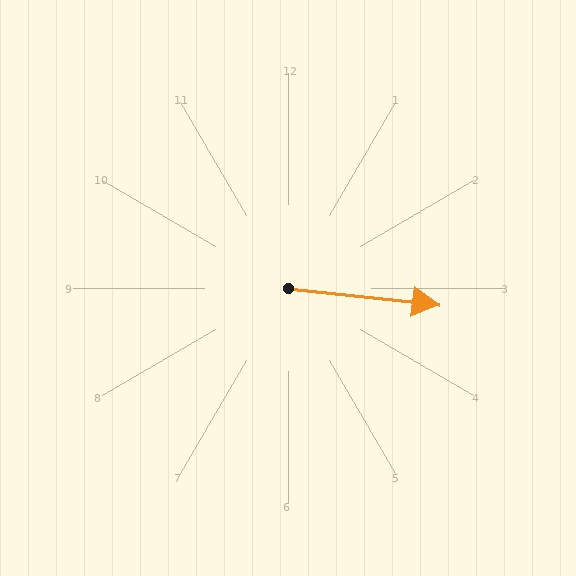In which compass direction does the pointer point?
East.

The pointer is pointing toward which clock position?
Roughly 3 o'clock.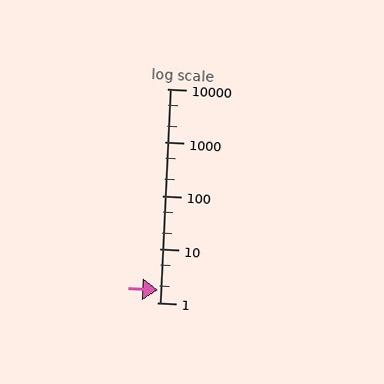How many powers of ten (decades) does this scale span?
The scale spans 4 decades, from 1 to 10000.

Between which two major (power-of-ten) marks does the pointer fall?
The pointer is between 1 and 10.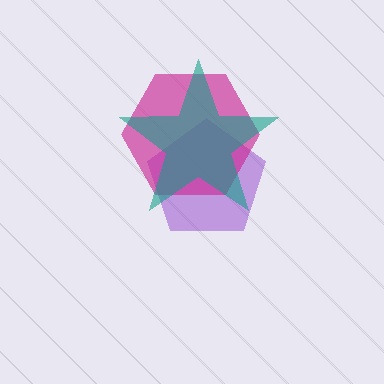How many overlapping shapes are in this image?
There are 3 overlapping shapes in the image.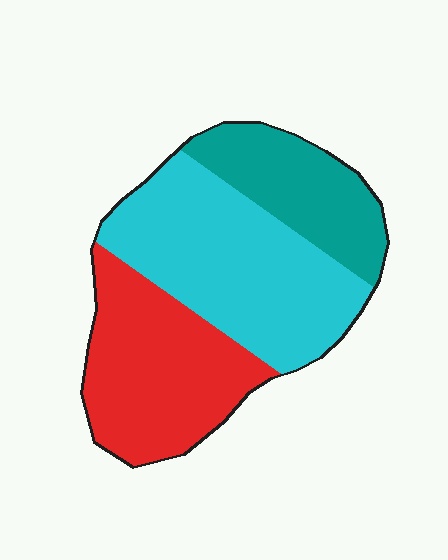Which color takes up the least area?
Teal, at roughly 20%.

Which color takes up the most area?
Cyan, at roughly 45%.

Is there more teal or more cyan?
Cyan.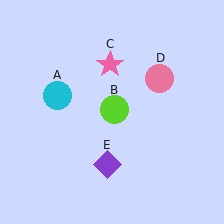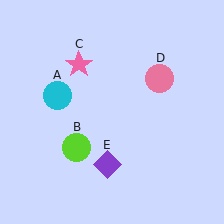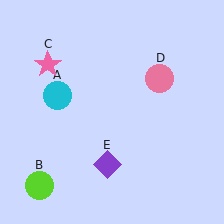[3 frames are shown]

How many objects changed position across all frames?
2 objects changed position: lime circle (object B), pink star (object C).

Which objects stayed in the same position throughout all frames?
Cyan circle (object A) and pink circle (object D) and purple diamond (object E) remained stationary.